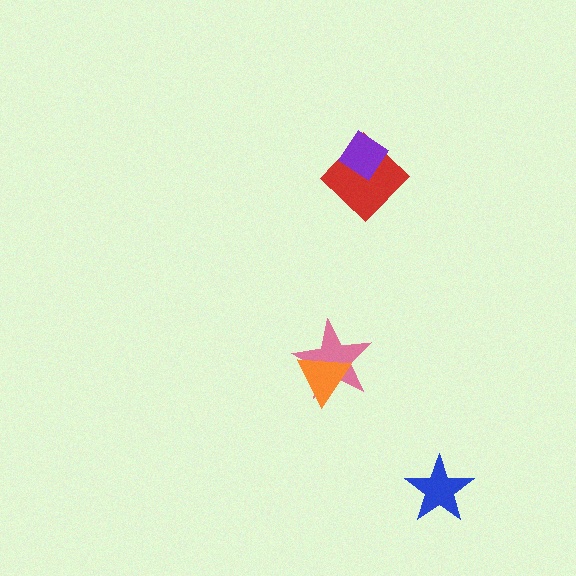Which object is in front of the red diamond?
The purple diamond is in front of the red diamond.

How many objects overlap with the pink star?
1 object overlaps with the pink star.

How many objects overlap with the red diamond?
1 object overlaps with the red diamond.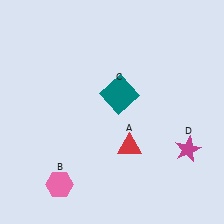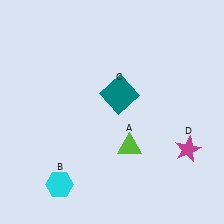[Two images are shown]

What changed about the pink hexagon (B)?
In Image 1, B is pink. In Image 2, it changed to cyan.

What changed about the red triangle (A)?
In Image 1, A is red. In Image 2, it changed to lime.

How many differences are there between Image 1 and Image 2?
There are 2 differences between the two images.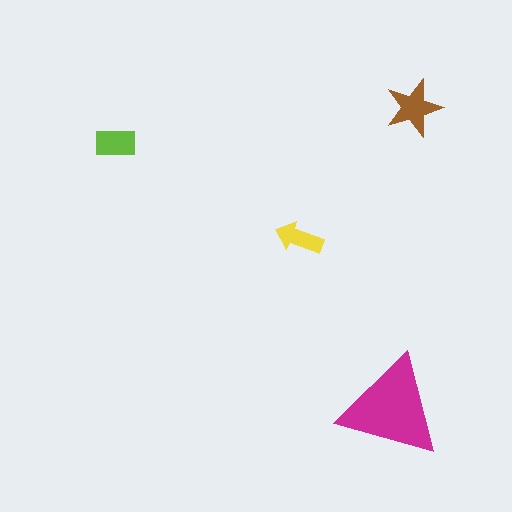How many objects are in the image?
There are 4 objects in the image.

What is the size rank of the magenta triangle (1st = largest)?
1st.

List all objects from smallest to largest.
The yellow arrow, the lime rectangle, the brown star, the magenta triangle.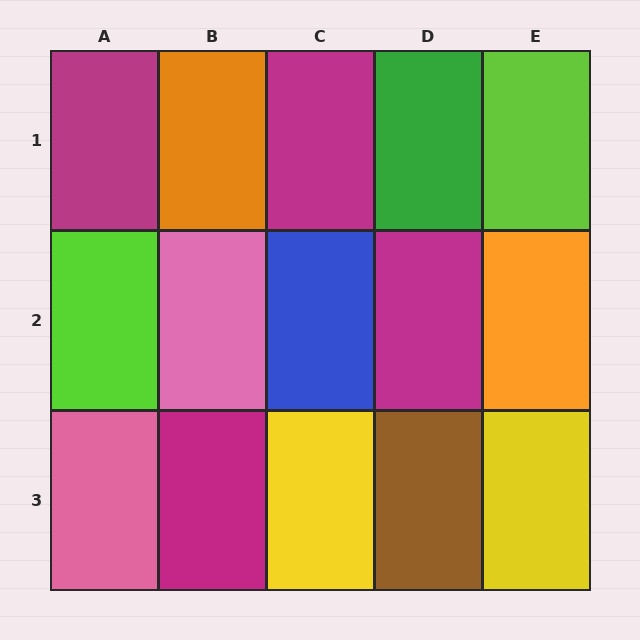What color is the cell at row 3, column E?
Yellow.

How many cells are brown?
1 cell is brown.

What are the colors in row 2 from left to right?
Lime, pink, blue, magenta, orange.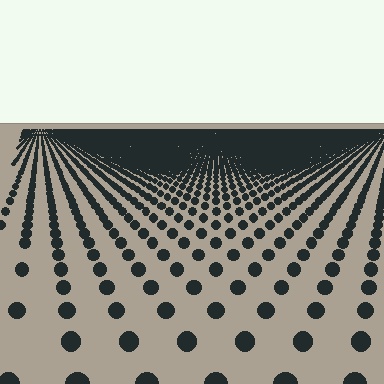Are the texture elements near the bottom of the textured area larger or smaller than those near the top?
Larger. Near the bottom, elements are closer to the viewer and appear at a bigger on-screen size.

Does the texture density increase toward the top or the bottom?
Density increases toward the top.